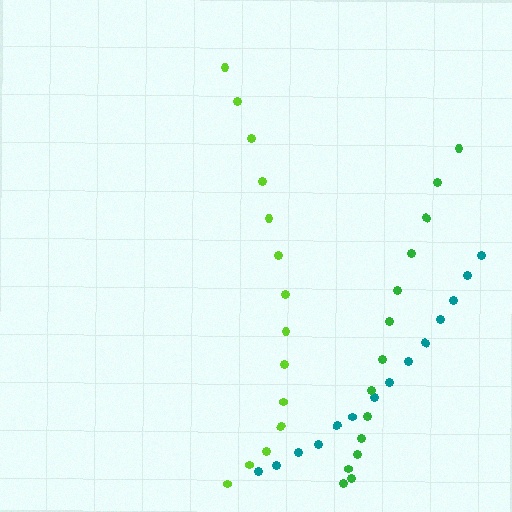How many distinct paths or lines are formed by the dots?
There are 3 distinct paths.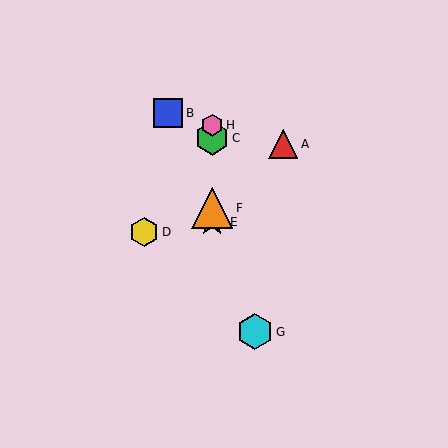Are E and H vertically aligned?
Yes, both are at x≈212.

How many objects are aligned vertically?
4 objects (C, E, F, H) are aligned vertically.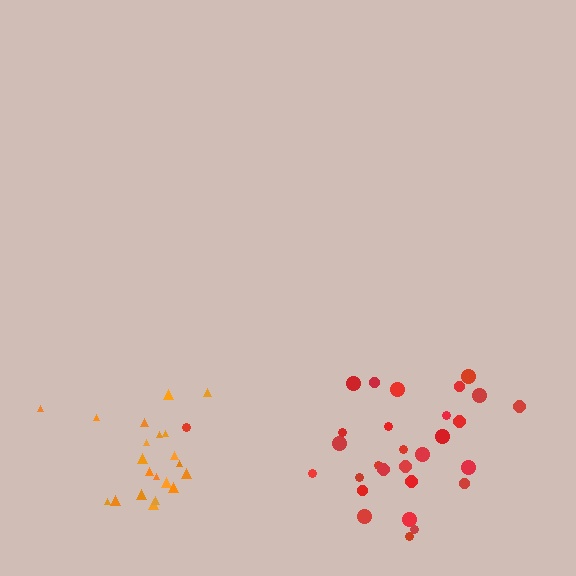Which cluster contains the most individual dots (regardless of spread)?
Red (29).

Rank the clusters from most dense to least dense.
orange, red.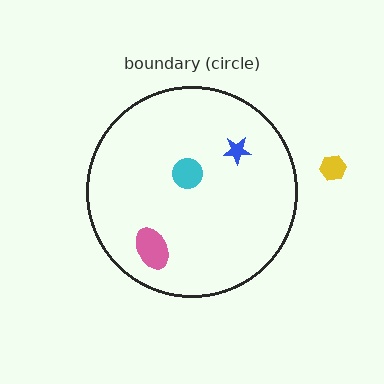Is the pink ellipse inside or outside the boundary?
Inside.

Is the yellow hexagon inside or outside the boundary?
Outside.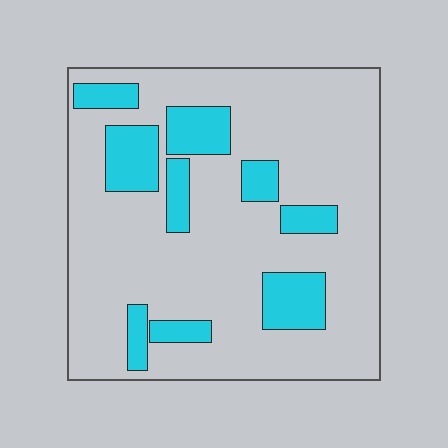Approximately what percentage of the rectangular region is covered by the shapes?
Approximately 20%.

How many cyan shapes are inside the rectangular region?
9.